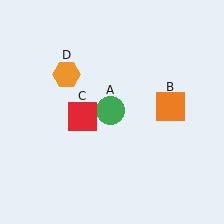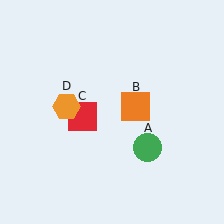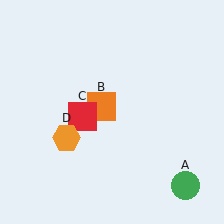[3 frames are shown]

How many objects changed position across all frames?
3 objects changed position: green circle (object A), orange square (object B), orange hexagon (object D).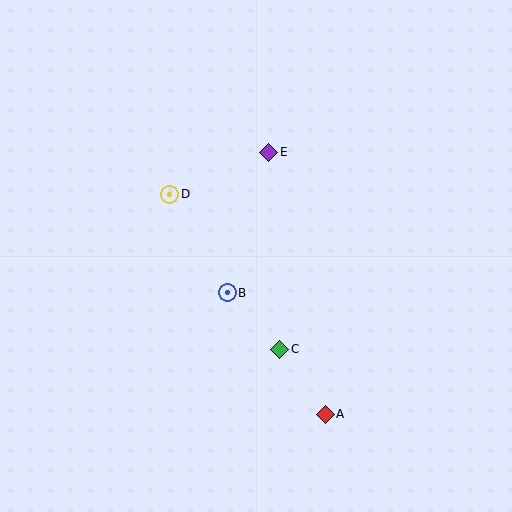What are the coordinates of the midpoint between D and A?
The midpoint between D and A is at (247, 304).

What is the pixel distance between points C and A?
The distance between C and A is 79 pixels.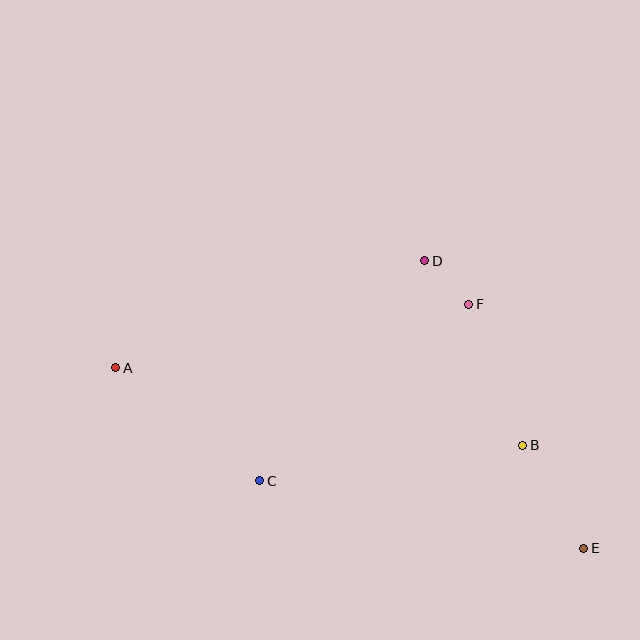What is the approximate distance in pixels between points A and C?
The distance between A and C is approximately 183 pixels.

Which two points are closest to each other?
Points D and F are closest to each other.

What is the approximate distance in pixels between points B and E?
The distance between B and E is approximately 120 pixels.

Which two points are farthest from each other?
Points A and E are farthest from each other.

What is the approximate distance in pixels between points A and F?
The distance between A and F is approximately 359 pixels.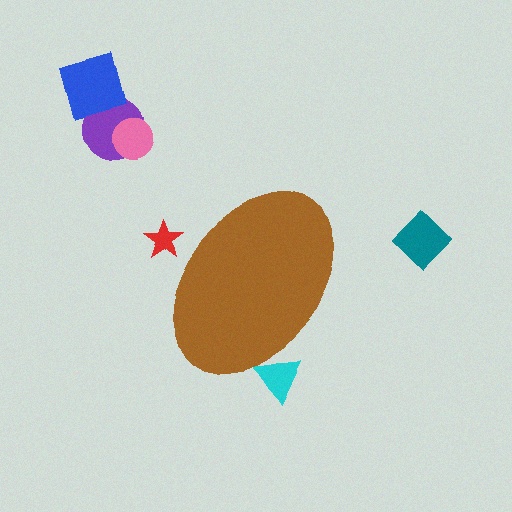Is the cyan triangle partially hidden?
Yes, the cyan triangle is partially hidden behind the brown ellipse.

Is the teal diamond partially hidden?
No, the teal diamond is fully visible.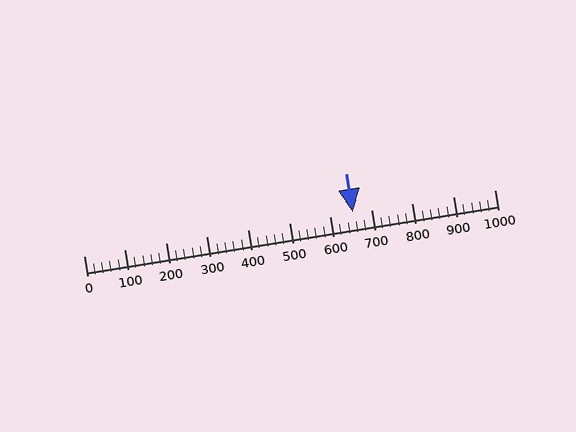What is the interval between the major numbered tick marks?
The major tick marks are spaced 100 units apart.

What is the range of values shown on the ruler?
The ruler shows values from 0 to 1000.